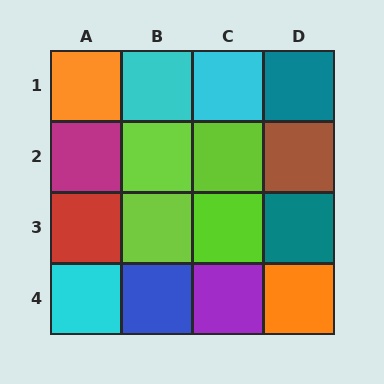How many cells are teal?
2 cells are teal.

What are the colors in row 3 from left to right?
Red, lime, lime, teal.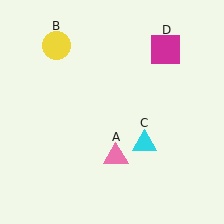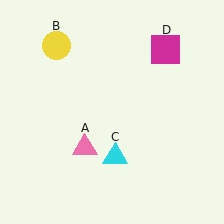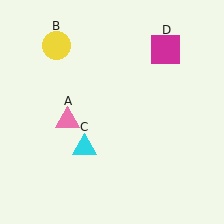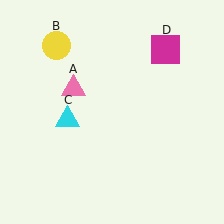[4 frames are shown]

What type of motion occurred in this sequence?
The pink triangle (object A), cyan triangle (object C) rotated clockwise around the center of the scene.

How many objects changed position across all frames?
2 objects changed position: pink triangle (object A), cyan triangle (object C).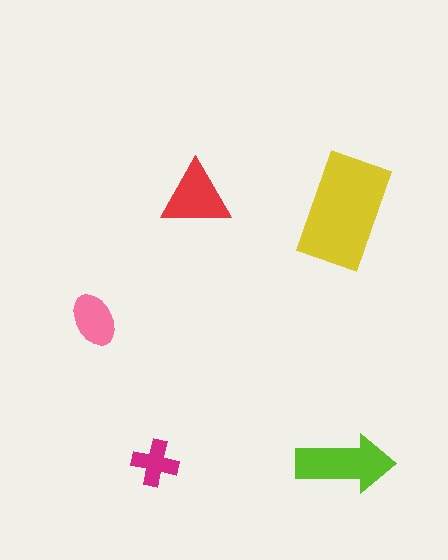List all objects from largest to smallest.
The yellow rectangle, the lime arrow, the red triangle, the pink ellipse, the magenta cross.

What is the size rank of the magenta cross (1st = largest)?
5th.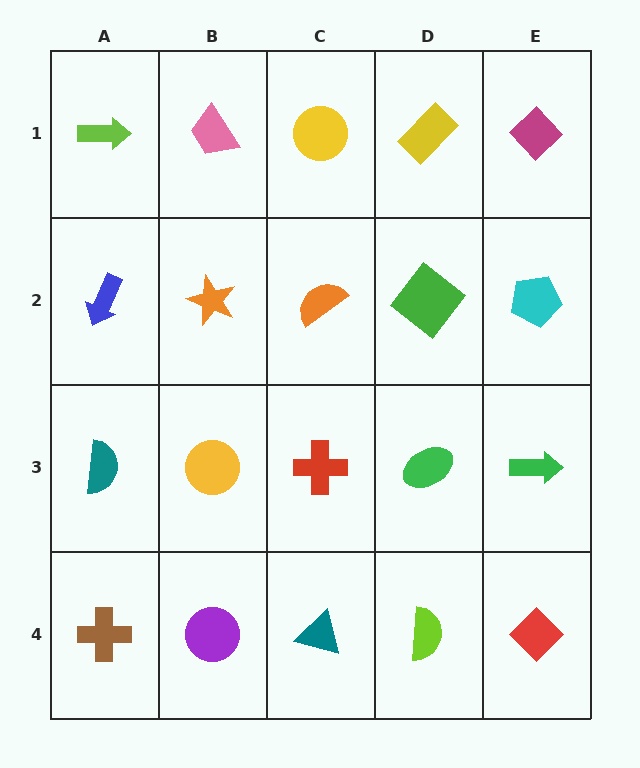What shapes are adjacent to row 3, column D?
A green diamond (row 2, column D), a lime semicircle (row 4, column D), a red cross (row 3, column C), a green arrow (row 3, column E).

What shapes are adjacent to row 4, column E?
A green arrow (row 3, column E), a lime semicircle (row 4, column D).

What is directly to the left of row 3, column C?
A yellow circle.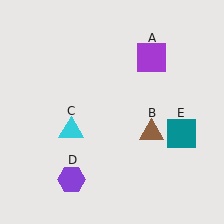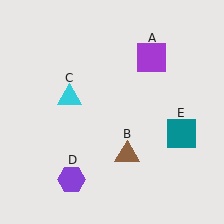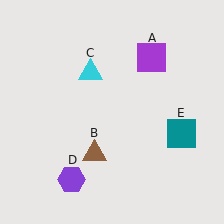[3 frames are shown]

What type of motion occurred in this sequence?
The brown triangle (object B), cyan triangle (object C) rotated clockwise around the center of the scene.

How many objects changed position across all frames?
2 objects changed position: brown triangle (object B), cyan triangle (object C).